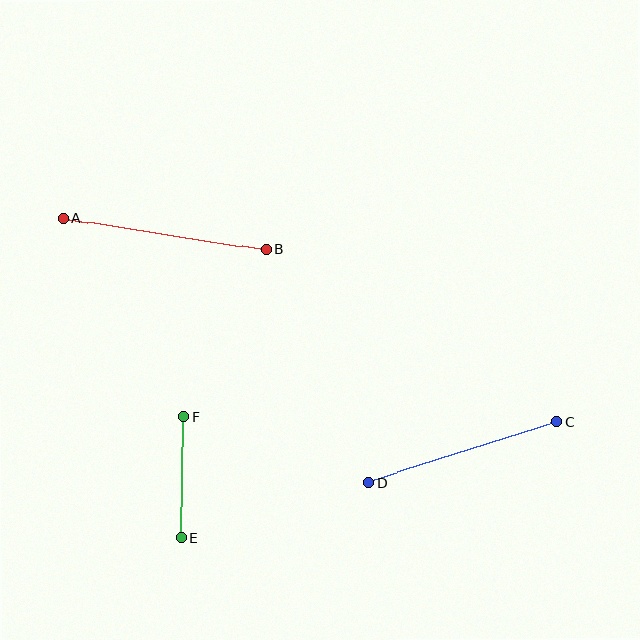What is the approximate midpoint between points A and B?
The midpoint is at approximately (165, 234) pixels.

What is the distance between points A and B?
The distance is approximately 205 pixels.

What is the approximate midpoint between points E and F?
The midpoint is at approximately (183, 477) pixels.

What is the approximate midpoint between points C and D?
The midpoint is at approximately (463, 453) pixels.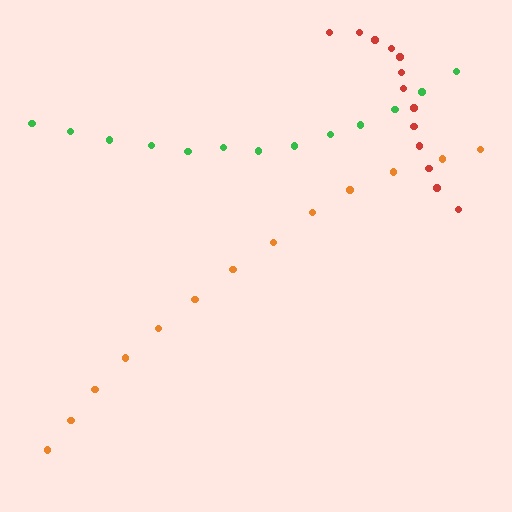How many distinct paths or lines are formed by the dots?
There are 3 distinct paths.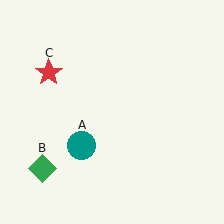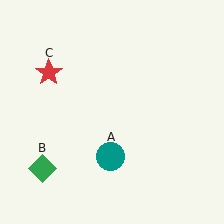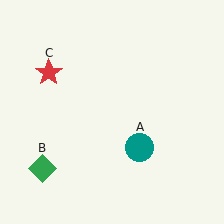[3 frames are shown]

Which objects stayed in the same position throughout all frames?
Green diamond (object B) and red star (object C) remained stationary.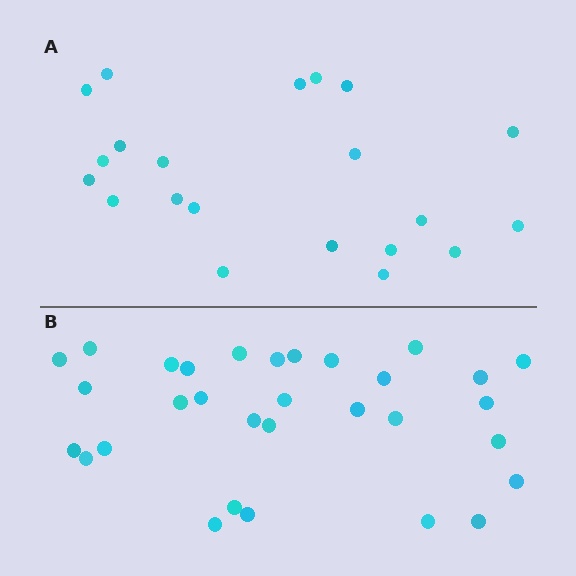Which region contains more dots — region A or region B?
Region B (the bottom region) has more dots.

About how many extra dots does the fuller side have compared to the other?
Region B has roughly 10 or so more dots than region A.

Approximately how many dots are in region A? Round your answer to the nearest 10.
About 20 dots. (The exact count is 21, which rounds to 20.)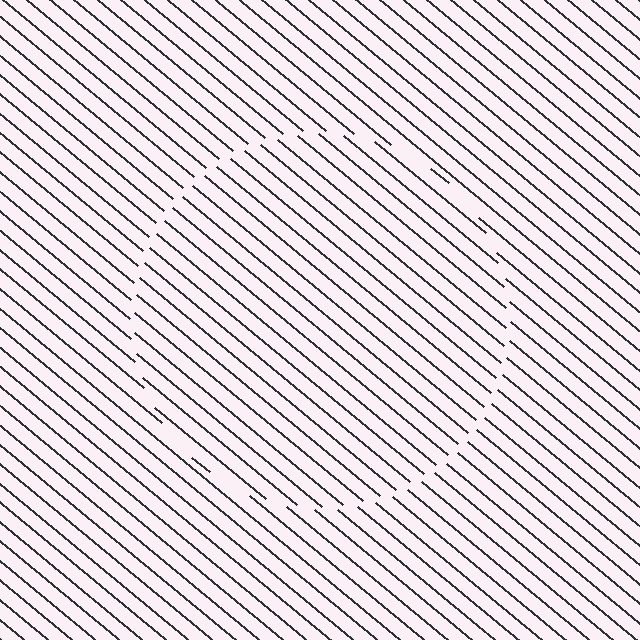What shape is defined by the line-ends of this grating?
An illusory circle. The interior of the shape contains the same grating, shifted by half a period — the contour is defined by the phase discontinuity where line-ends from the inner and outer gratings abut.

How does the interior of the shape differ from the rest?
The interior of the shape contains the same grating, shifted by half a period — the contour is defined by the phase discontinuity where line-ends from the inner and outer gratings abut.